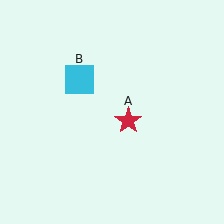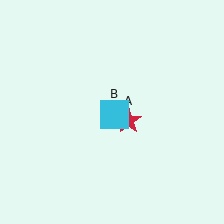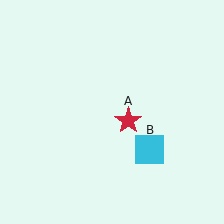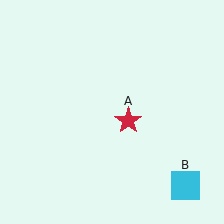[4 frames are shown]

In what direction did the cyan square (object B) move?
The cyan square (object B) moved down and to the right.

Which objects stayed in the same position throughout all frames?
Red star (object A) remained stationary.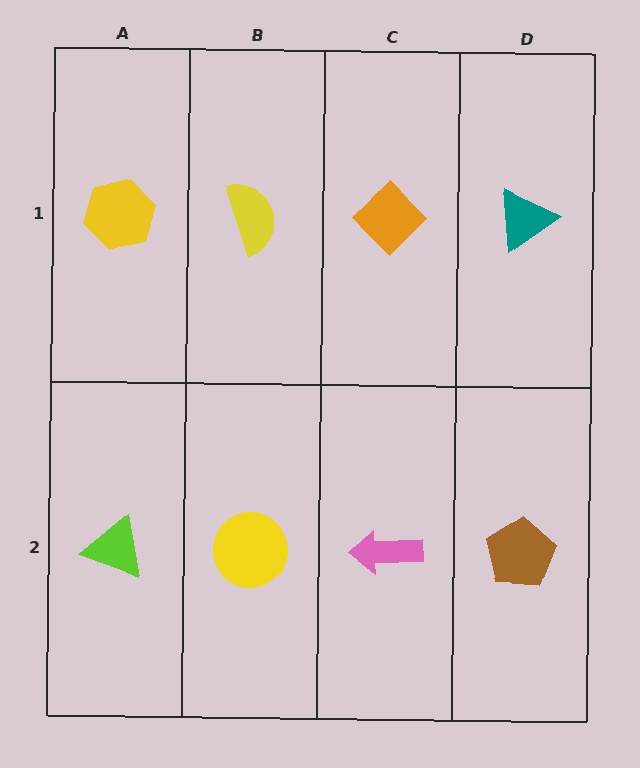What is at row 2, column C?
A pink arrow.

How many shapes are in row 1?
4 shapes.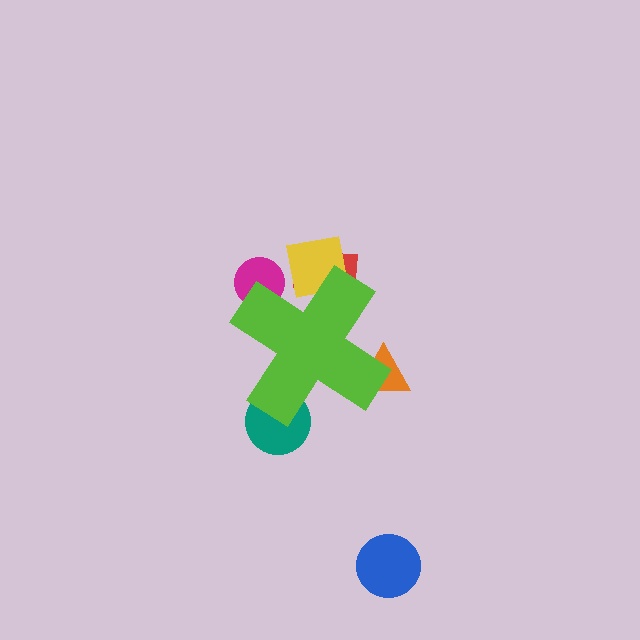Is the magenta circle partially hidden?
Yes, the magenta circle is partially hidden behind the lime cross.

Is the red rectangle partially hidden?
Yes, the red rectangle is partially hidden behind the lime cross.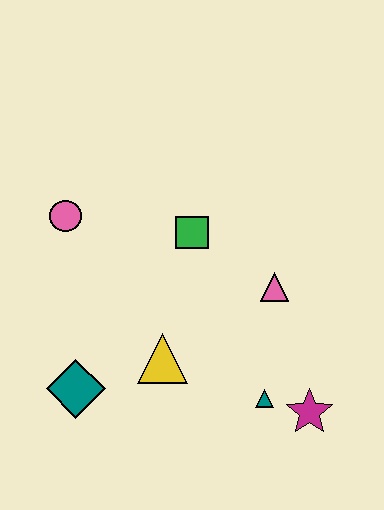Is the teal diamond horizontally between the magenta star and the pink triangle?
No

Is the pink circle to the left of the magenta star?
Yes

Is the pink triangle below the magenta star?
No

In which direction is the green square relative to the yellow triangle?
The green square is above the yellow triangle.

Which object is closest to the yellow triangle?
The teal diamond is closest to the yellow triangle.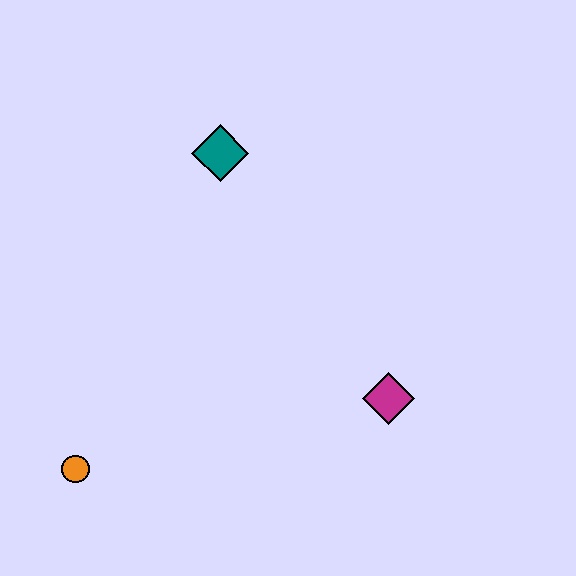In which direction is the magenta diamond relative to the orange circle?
The magenta diamond is to the right of the orange circle.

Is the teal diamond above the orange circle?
Yes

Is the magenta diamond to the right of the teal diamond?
Yes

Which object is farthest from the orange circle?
The teal diamond is farthest from the orange circle.